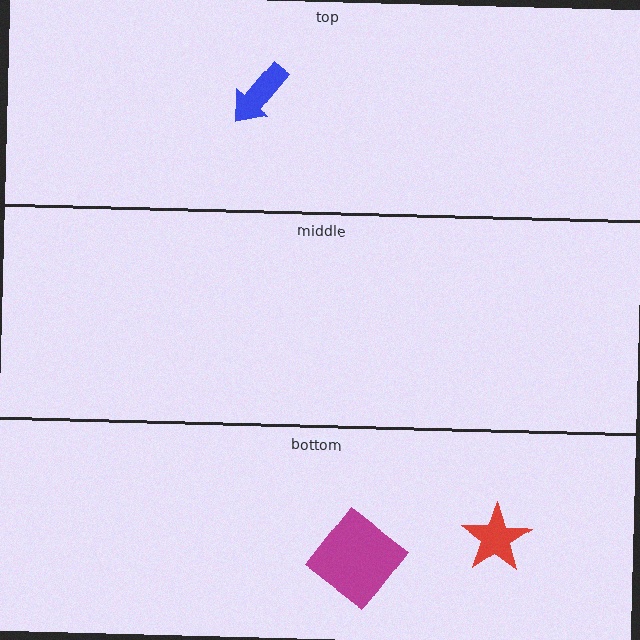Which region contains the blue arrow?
The top region.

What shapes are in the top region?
The blue arrow.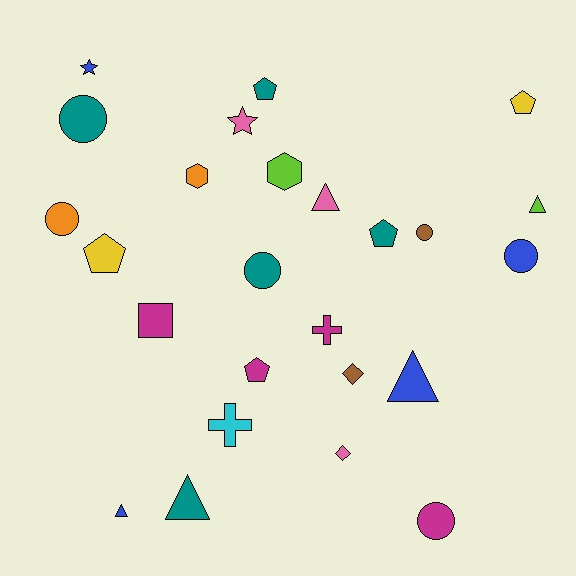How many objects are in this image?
There are 25 objects.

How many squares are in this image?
There is 1 square.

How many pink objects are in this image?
There are 3 pink objects.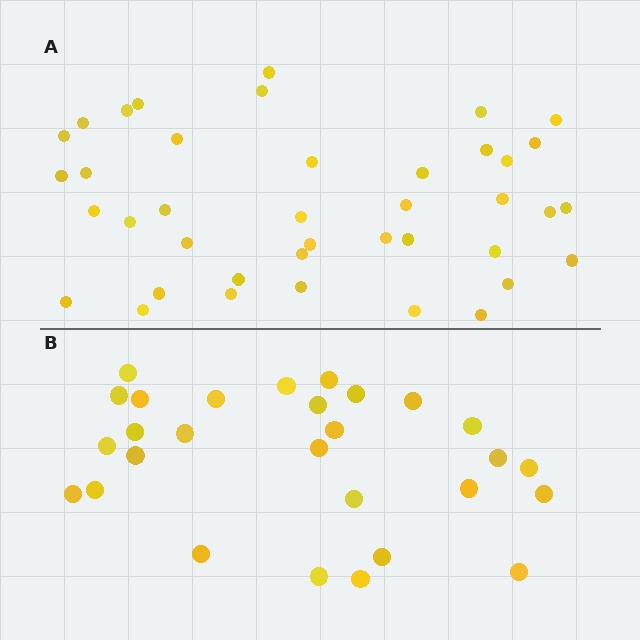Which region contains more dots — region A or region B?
Region A (the top region) has more dots.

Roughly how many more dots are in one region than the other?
Region A has roughly 12 or so more dots than region B.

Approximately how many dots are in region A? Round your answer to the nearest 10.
About 40 dots.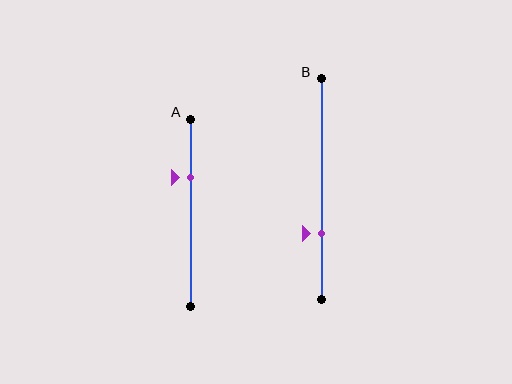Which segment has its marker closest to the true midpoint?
Segment A has its marker closest to the true midpoint.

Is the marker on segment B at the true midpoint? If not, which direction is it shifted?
No, the marker on segment B is shifted downward by about 20% of the segment length.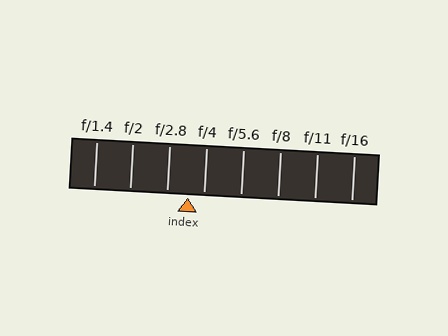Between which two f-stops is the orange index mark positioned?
The index mark is between f/2.8 and f/4.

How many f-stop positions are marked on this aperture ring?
There are 8 f-stop positions marked.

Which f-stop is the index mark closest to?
The index mark is closest to f/4.